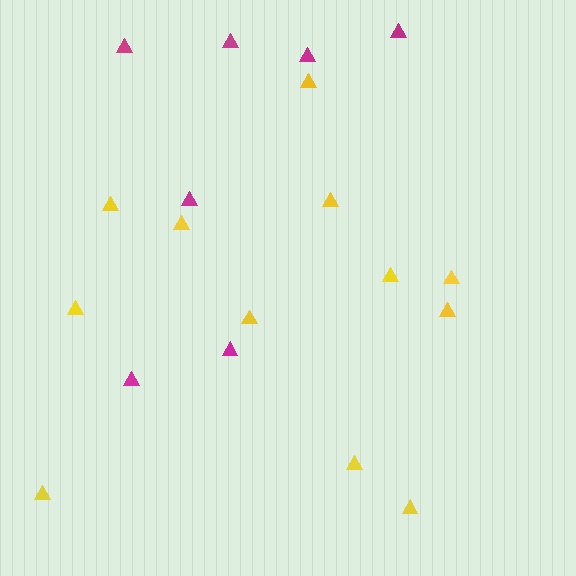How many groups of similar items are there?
There are 2 groups: one group of magenta triangles (7) and one group of yellow triangles (12).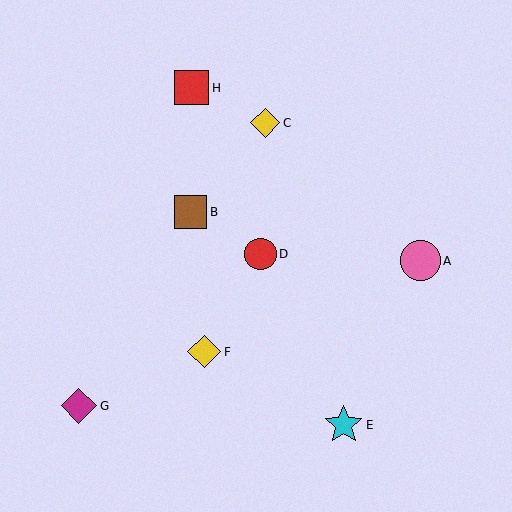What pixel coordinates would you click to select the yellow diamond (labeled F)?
Click at (204, 352) to select the yellow diamond F.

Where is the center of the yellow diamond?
The center of the yellow diamond is at (265, 123).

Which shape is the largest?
The pink circle (labeled A) is the largest.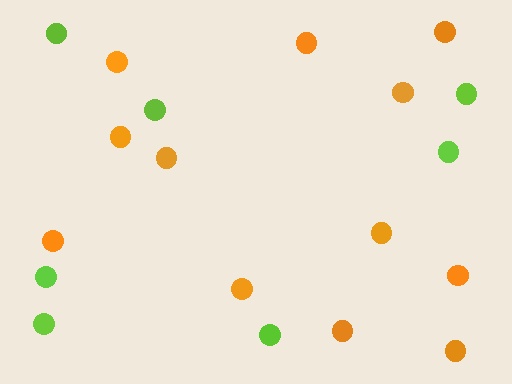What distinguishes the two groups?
There are 2 groups: one group of orange circles (12) and one group of lime circles (7).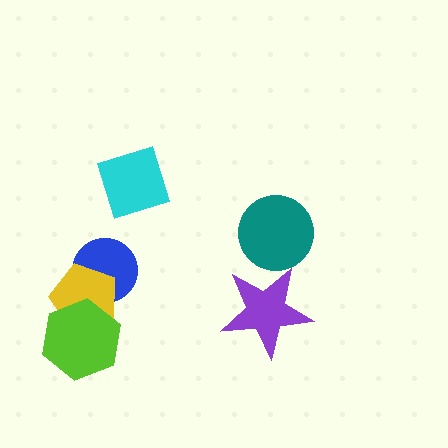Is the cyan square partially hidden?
No, no other shape covers it.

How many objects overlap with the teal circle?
0 objects overlap with the teal circle.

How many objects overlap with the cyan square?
0 objects overlap with the cyan square.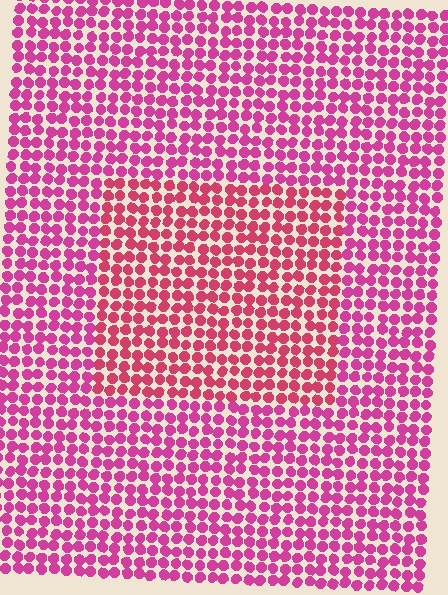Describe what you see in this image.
The image is filled with small magenta elements in a uniform arrangement. A rectangle-shaped region is visible where the elements are tinted to a slightly different hue, forming a subtle color boundary.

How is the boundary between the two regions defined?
The boundary is defined purely by a slight shift in hue (about 21 degrees). Spacing, size, and orientation are identical on both sides.